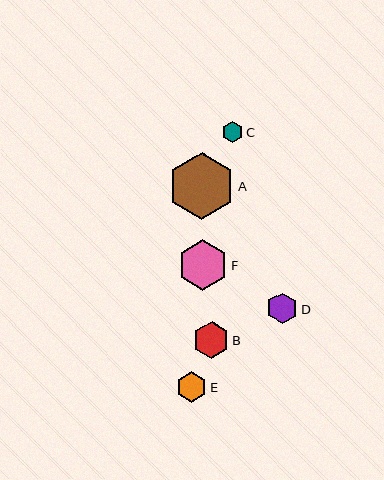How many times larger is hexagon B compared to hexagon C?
Hexagon B is approximately 1.7 times the size of hexagon C.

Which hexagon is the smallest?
Hexagon C is the smallest with a size of approximately 21 pixels.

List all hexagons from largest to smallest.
From largest to smallest: A, F, B, D, E, C.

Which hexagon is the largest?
Hexagon A is the largest with a size of approximately 67 pixels.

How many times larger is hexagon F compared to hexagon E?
Hexagon F is approximately 1.7 times the size of hexagon E.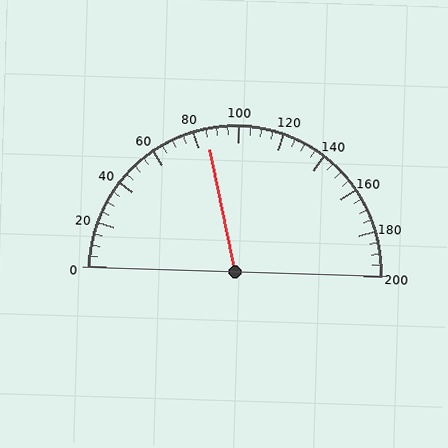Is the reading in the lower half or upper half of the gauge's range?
The reading is in the lower half of the range (0 to 200).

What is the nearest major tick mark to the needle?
The nearest major tick mark is 80.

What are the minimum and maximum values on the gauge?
The gauge ranges from 0 to 200.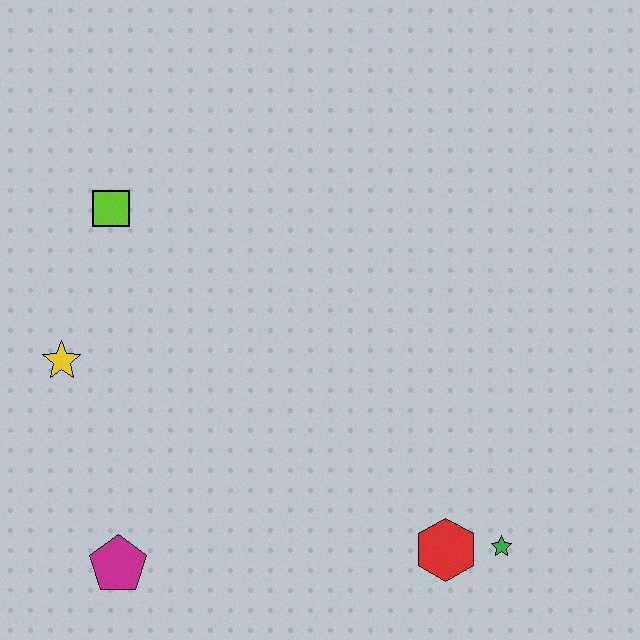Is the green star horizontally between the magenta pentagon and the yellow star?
No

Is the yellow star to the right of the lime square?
No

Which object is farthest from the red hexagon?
The lime square is farthest from the red hexagon.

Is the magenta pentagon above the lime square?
No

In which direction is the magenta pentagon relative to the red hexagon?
The magenta pentagon is to the left of the red hexagon.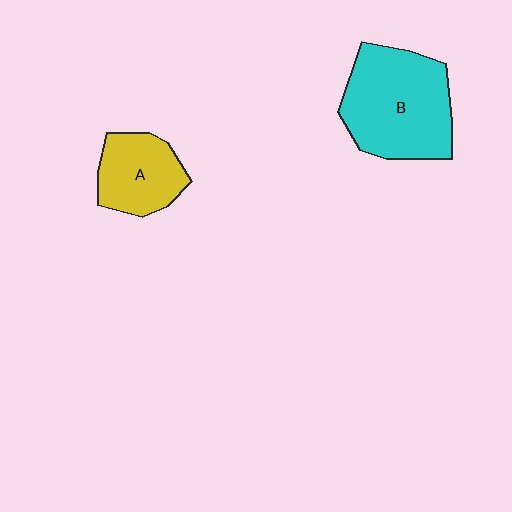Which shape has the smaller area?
Shape A (yellow).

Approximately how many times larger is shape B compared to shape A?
Approximately 1.8 times.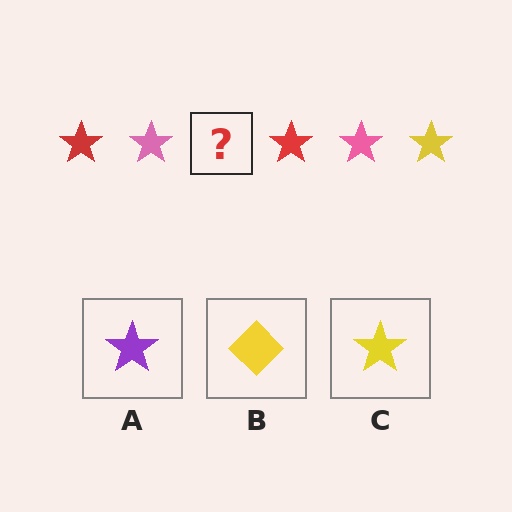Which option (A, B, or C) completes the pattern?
C.